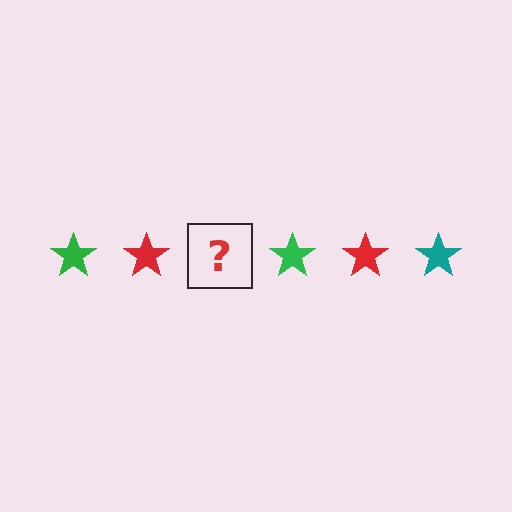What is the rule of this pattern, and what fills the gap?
The rule is that the pattern cycles through green, red, teal stars. The gap should be filled with a teal star.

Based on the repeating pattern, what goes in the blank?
The blank should be a teal star.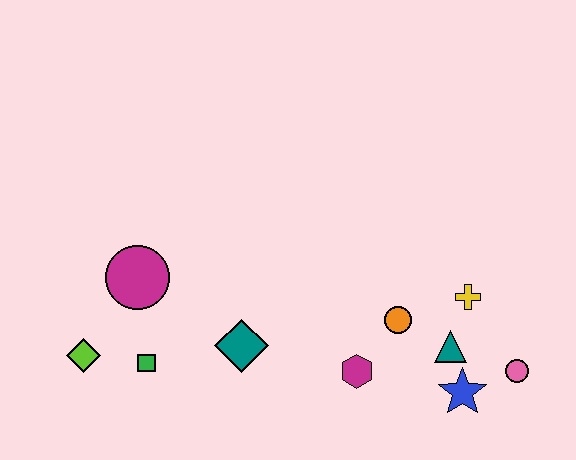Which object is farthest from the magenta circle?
The pink circle is farthest from the magenta circle.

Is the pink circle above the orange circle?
No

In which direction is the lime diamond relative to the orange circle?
The lime diamond is to the left of the orange circle.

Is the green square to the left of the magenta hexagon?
Yes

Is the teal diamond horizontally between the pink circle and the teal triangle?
No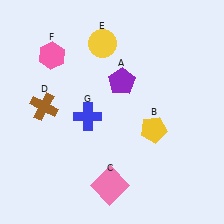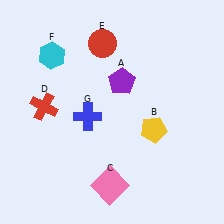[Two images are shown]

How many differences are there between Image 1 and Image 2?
There are 3 differences between the two images.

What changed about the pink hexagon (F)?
In Image 1, F is pink. In Image 2, it changed to cyan.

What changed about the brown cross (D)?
In Image 1, D is brown. In Image 2, it changed to red.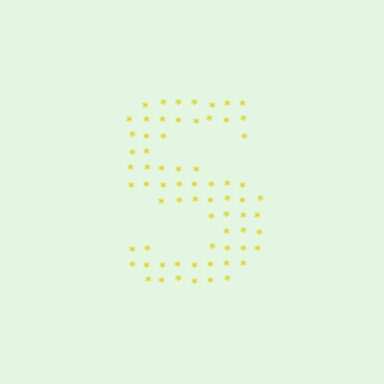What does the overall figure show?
The overall figure shows the letter S.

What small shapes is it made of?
It is made of small asterisks.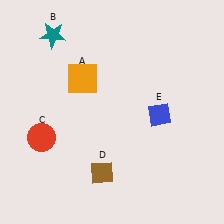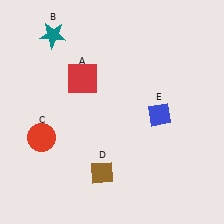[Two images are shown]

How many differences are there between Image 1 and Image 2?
There is 1 difference between the two images.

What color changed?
The square (A) changed from orange in Image 1 to red in Image 2.